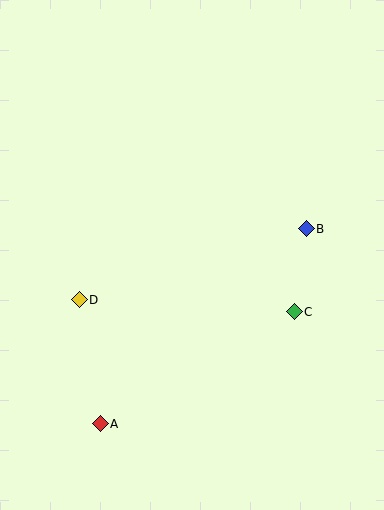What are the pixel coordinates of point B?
Point B is at (306, 229).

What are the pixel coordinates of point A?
Point A is at (100, 424).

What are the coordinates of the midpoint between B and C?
The midpoint between B and C is at (300, 270).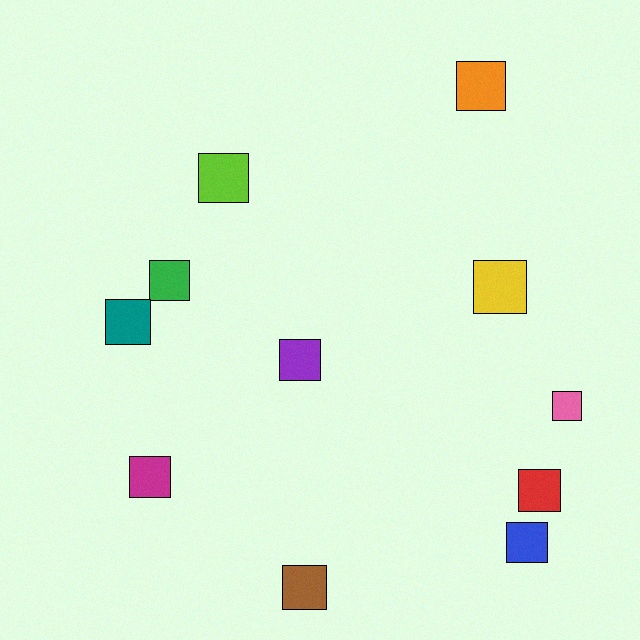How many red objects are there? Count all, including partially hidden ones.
There is 1 red object.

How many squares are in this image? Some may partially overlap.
There are 11 squares.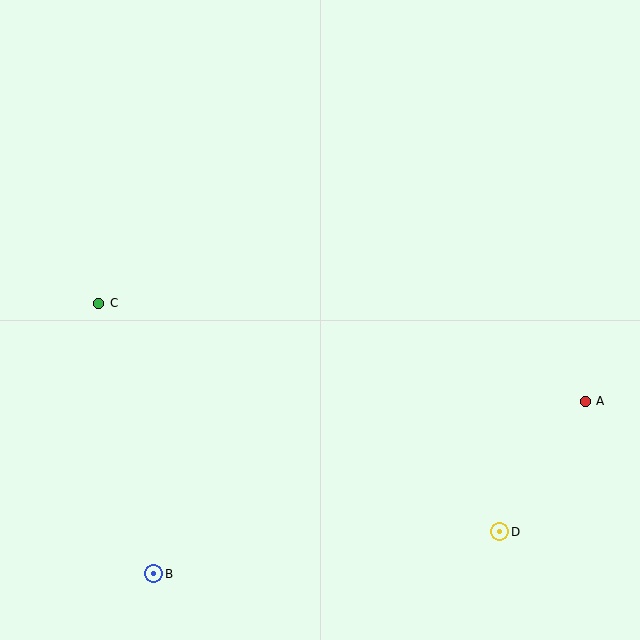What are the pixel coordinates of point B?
Point B is at (154, 574).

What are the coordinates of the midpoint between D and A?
The midpoint between D and A is at (543, 466).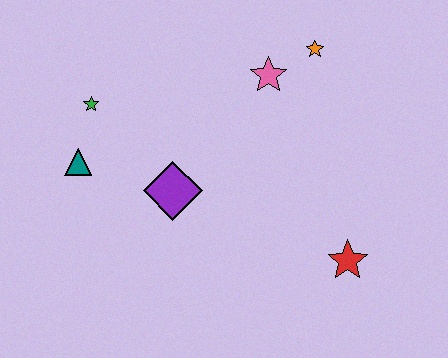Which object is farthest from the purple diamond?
The orange star is farthest from the purple diamond.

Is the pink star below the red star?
No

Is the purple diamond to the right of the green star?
Yes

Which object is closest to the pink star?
The orange star is closest to the pink star.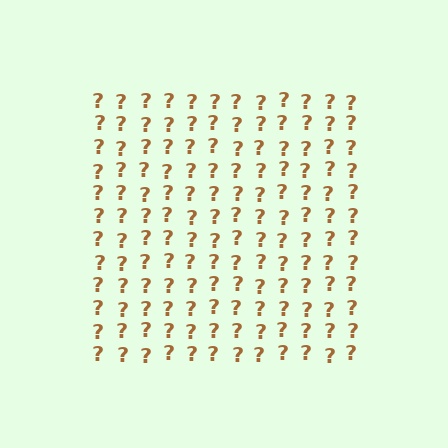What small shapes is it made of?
It is made of small question marks.